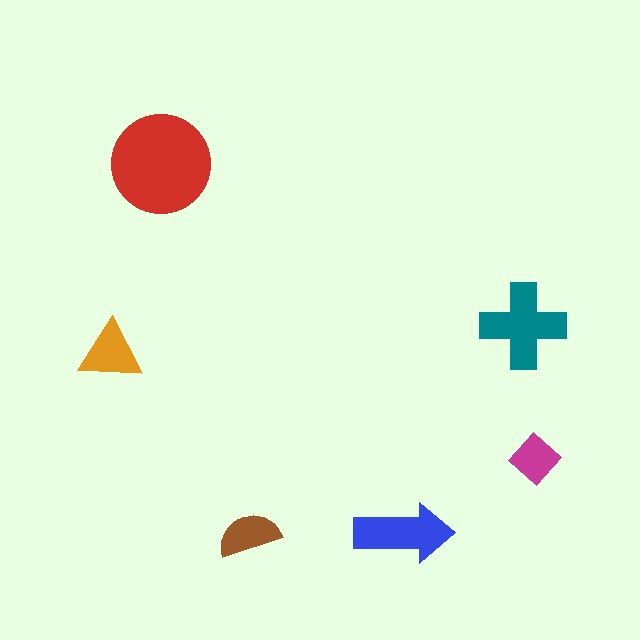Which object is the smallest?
The magenta diamond.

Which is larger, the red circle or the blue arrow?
The red circle.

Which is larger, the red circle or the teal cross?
The red circle.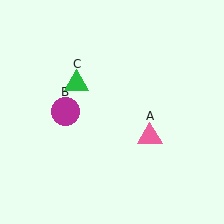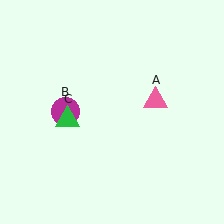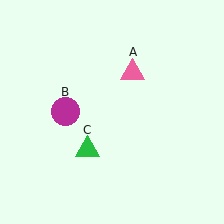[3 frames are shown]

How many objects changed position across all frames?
2 objects changed position: pink triangle (object A), green triangle (object C).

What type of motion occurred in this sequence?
The pink triangle (object A), green triangle (object C) rotated counterclockwise around the center of the scene.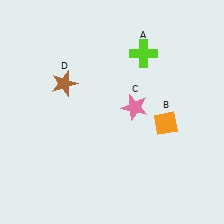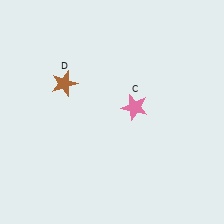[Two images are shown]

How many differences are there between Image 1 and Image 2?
There are 2 differences between the two images.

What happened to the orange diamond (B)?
The orange diamond (B) was removed in Image 2. It was in the bottom-right area of Image 1.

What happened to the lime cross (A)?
The lime cross (A) was removed in Image 2. It was in the top-right area of Image 1.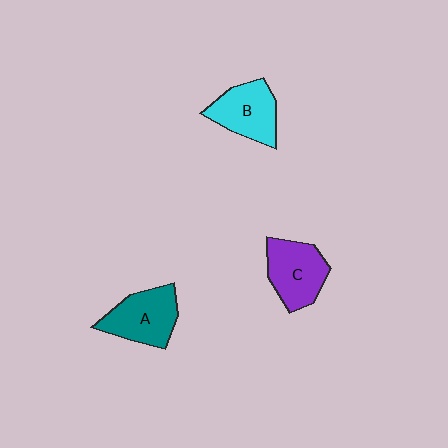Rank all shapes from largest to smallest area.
From largest to smallest: A (teal), C (purple), B (cyan).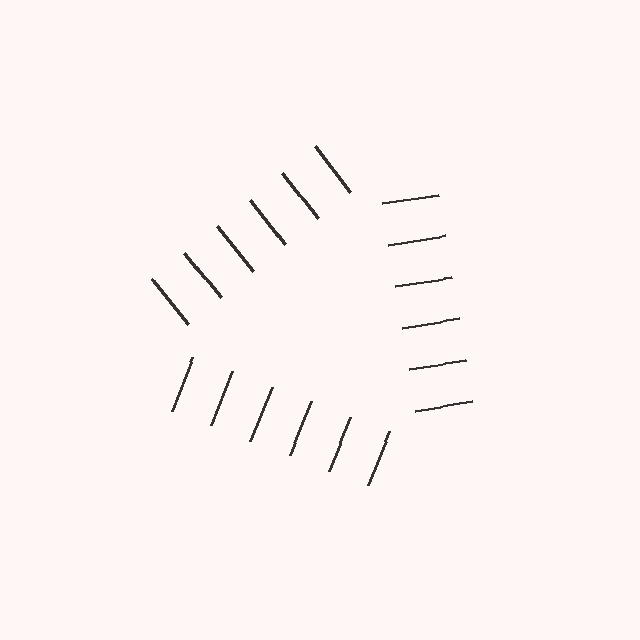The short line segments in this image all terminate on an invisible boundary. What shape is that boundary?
An illusory triangle — the line segments terminate on its edges but no continuous stroke is drawn.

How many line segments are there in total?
18 — 6 along each of the 3 edges.